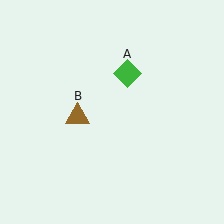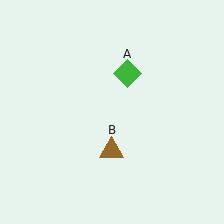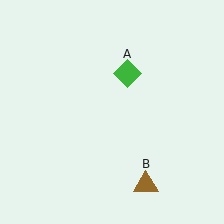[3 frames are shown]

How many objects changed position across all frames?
1 object changed position: brown triangle (object B).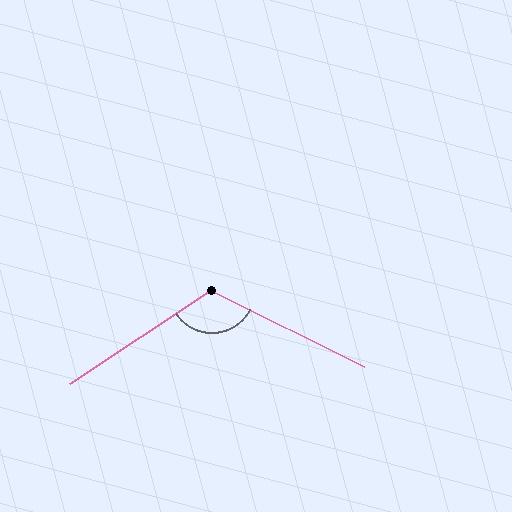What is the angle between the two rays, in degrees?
Approximately 120 degrees.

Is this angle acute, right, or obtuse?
It is obtuse.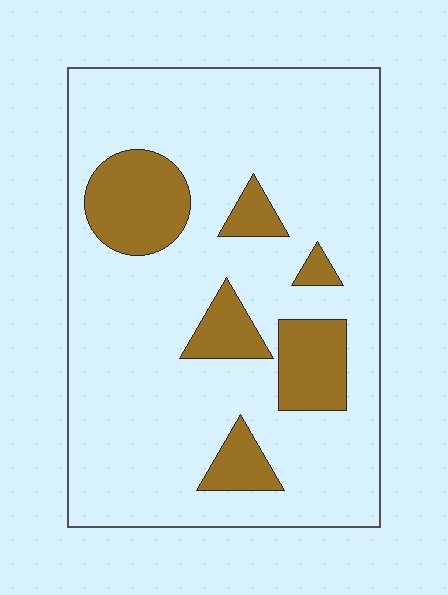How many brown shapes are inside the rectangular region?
6.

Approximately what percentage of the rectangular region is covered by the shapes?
Approximately 20%.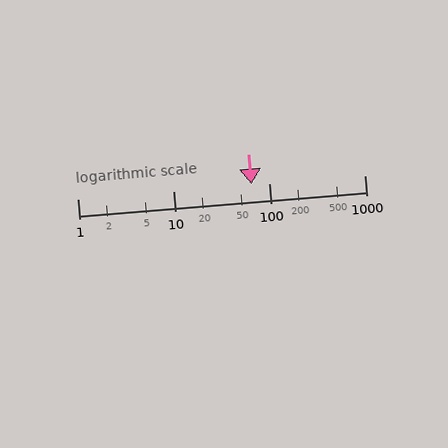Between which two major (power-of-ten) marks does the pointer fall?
The pointer is between 10 and 100.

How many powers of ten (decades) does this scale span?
The scale spans 3 decades, from 1 to 1000.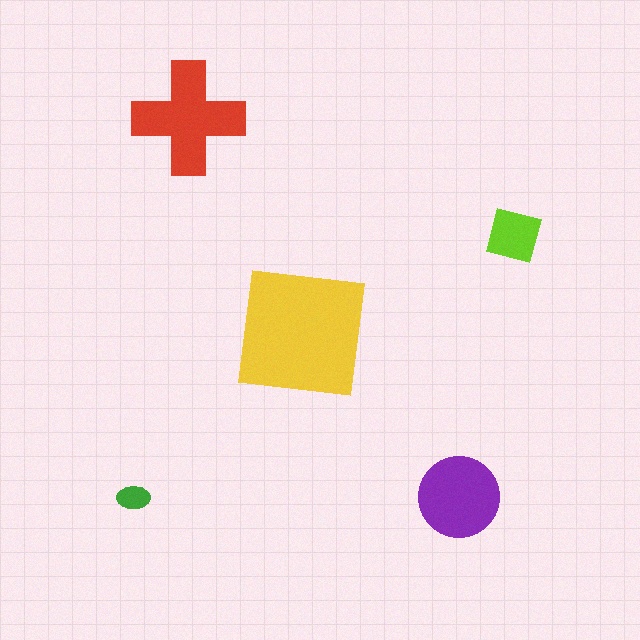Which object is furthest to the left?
The green ellipse is leftmost.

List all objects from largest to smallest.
The yellow square, the red cross, the purple circle, the lime square, the green ellipse.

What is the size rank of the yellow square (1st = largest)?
1st.